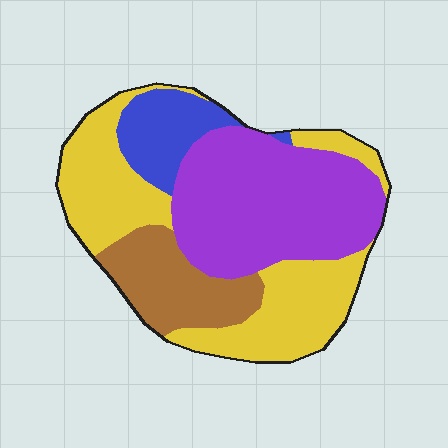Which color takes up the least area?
Blue, at roughly 10%.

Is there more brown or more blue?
Brown.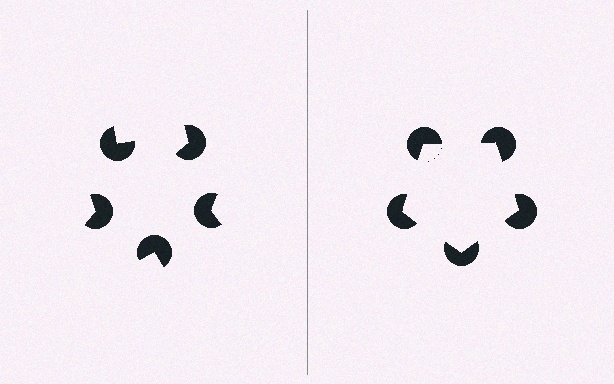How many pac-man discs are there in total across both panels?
10 — 5 on each side.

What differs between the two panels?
The pac-man discs are positioned identically on both sides; only the wedge orientations differ. On the right they align to a pentagon; on the left they are misaligned.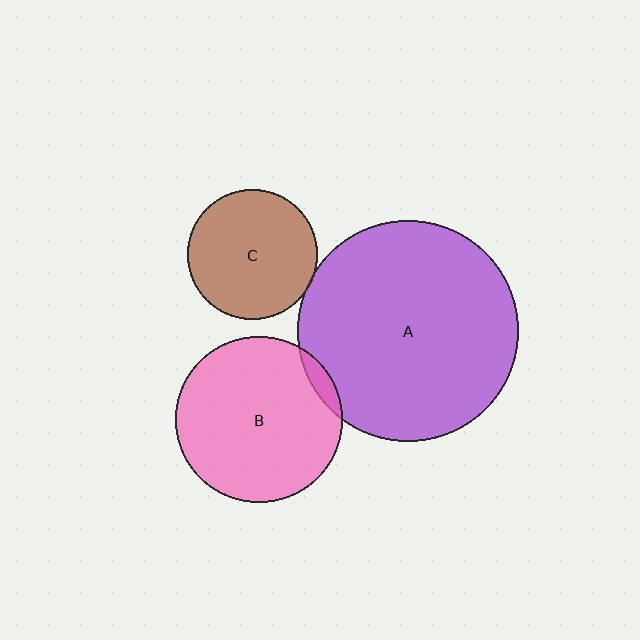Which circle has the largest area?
Circle A (purple).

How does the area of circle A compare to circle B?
Approximately 1.8 times.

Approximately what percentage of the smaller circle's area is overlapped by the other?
Approximately 5%.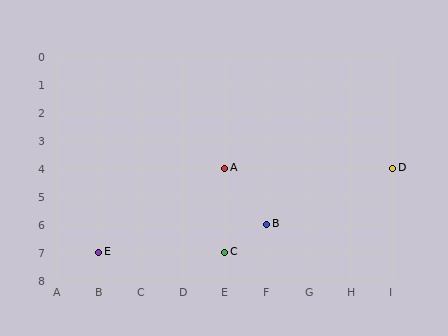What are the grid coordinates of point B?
Point B is at grid coordinates (F, 6).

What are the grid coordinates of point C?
Point C is at grid coordinates (E, 7).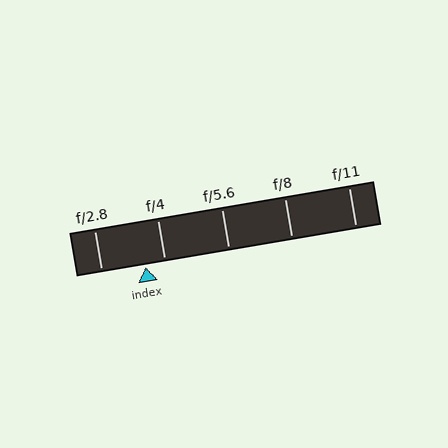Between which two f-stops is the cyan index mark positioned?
The index mark is between f/2.8 and f/4.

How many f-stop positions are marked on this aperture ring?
There are 5 f-stop positions marked.